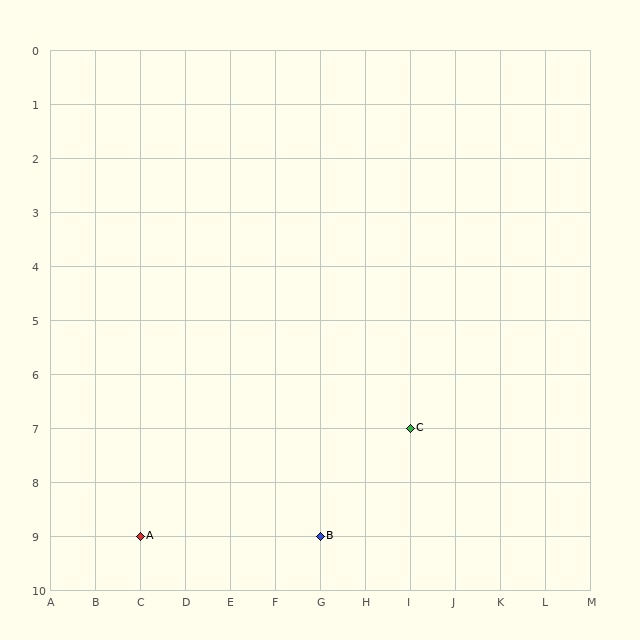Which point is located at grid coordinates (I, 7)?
Point C is at (I, 7).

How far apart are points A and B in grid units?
Points A and B are 4 columns apart.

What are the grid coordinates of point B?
Point B is at grid coordinates (G, 9).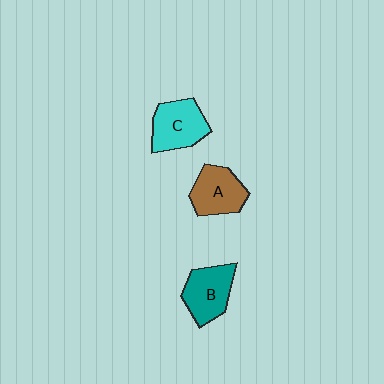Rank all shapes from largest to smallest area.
From largest to smallest: C (cyan), B (teal), A (brown).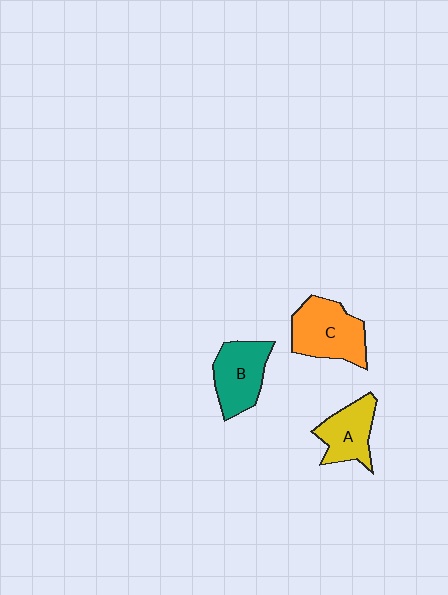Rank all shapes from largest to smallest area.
From largest to smallest: C (orange), B (teal), A (yellow).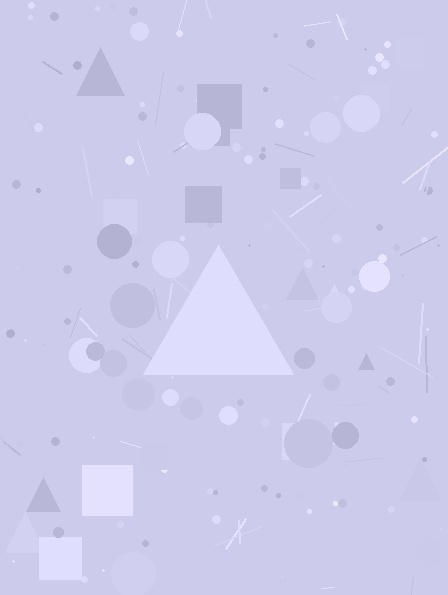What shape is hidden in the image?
A triangle is hidden in the image.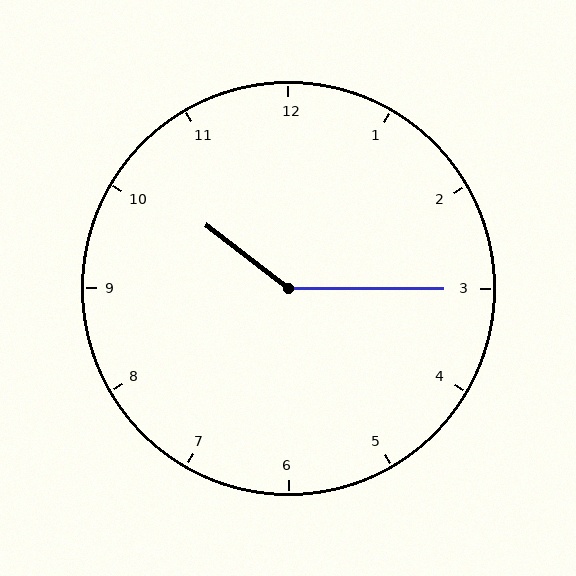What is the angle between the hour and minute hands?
Approximately 142 degrees.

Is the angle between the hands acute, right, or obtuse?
It is obtuse.